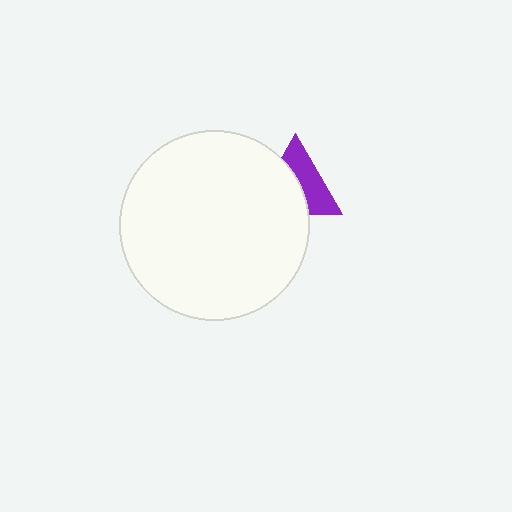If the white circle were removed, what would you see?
You would see the complete purple triangle.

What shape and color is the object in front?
The object in front is a white circle.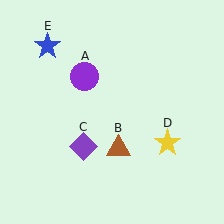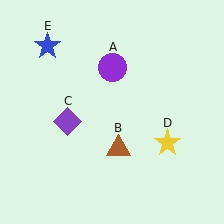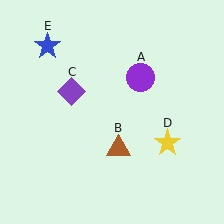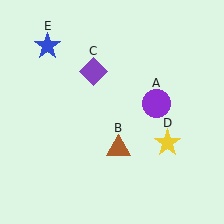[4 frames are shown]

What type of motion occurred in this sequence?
The purple circle (object A), purple diamond (object C) rotated clockwise around the center of the scene.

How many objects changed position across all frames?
2 objects changed position: purple circle (object A), purple diamond (object C).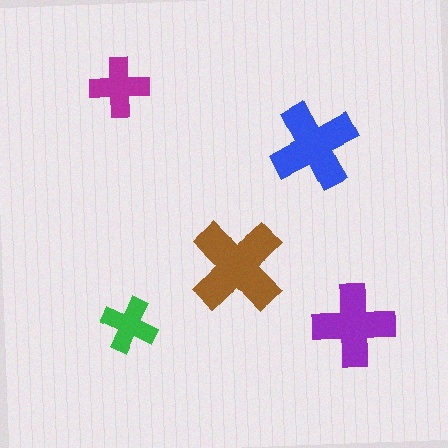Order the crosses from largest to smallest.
the brown one, the blue one, the purple one, the magenta one, the green one.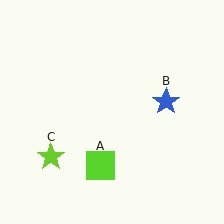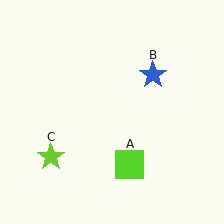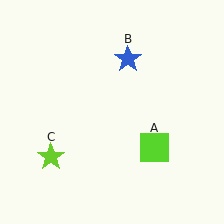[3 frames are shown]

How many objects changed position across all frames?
2 objects changed position: lime square (object A), blue star (object B).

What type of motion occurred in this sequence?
The lime square (object A), blue star (object B) rotated counterclockwise around the center of the scene.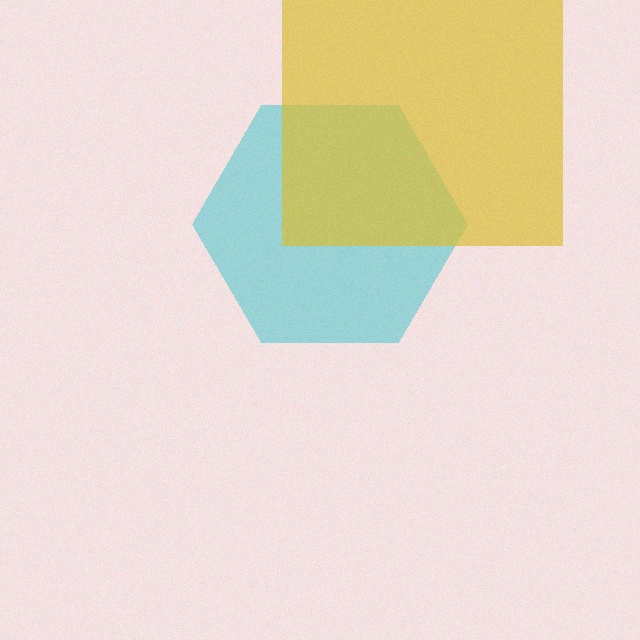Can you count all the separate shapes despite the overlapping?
Yes, there are 2 separate shapes.